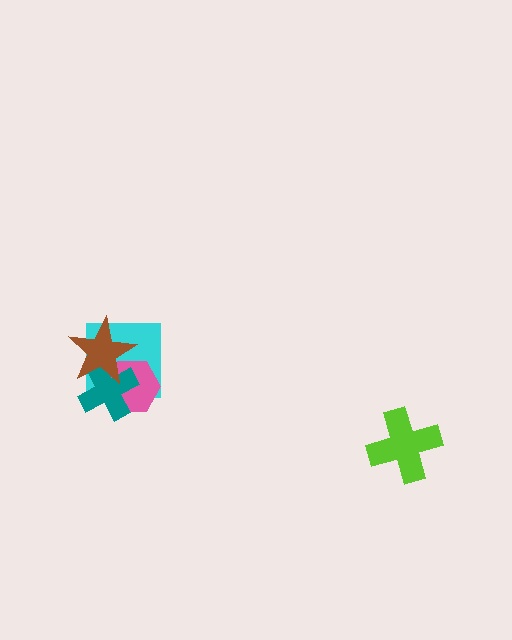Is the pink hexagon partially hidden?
Yes, it is partially covered by another shape.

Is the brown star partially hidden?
No, no other shape covers it.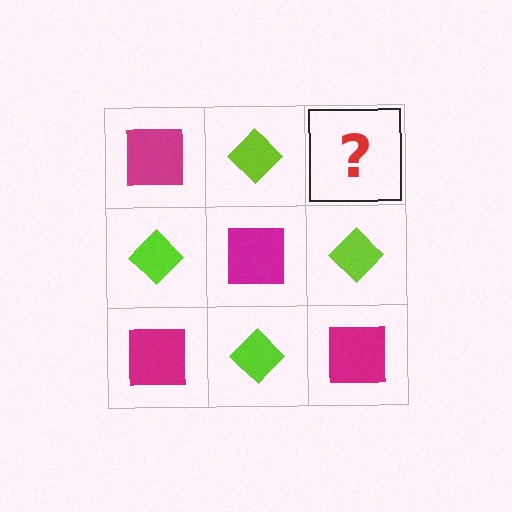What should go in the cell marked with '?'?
The missing cell should contain a magenta square.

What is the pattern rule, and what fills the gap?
The rule is that it alternates magenta square and lime diamond in a checkerboard pattern. The gap should be filled with a magenta square.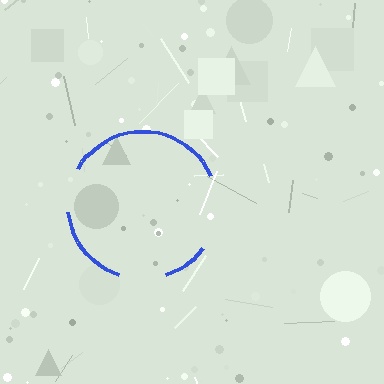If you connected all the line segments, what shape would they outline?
They would outline a circle.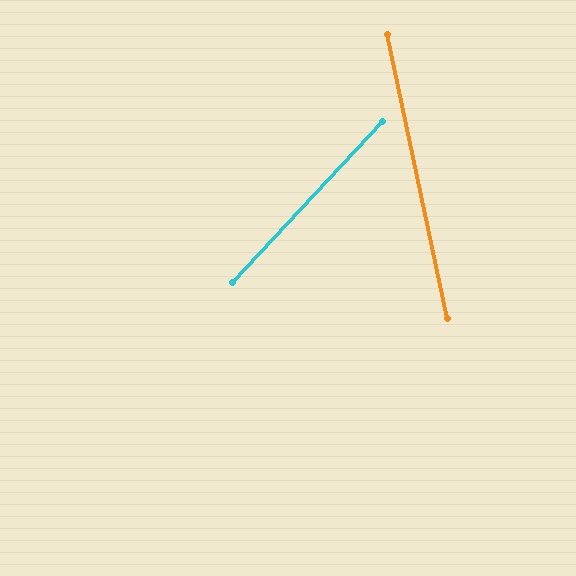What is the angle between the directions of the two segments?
Approximately 55 degrees.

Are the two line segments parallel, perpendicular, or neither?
Neither parallel nor perpendicular — they differ by about 55°.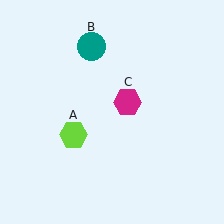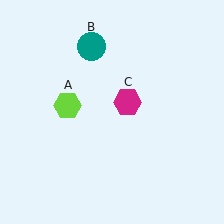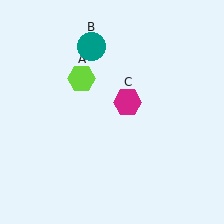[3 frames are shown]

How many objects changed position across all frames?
1 object changed position: lime hexagon (object A).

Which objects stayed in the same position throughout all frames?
Teal circle (object B) and magenta hexagon (object C) remained stationary.